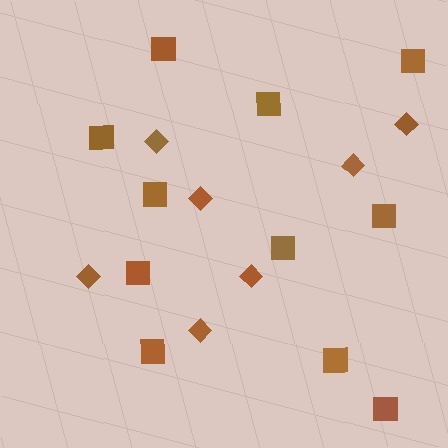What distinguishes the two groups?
There are 2 groups: one group of squares (11) and one group of diamonds (7).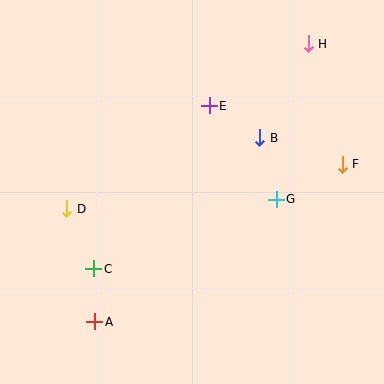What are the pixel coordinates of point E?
Point E is at (209, 106).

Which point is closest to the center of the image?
Point G at (276, 199) is closest to the center.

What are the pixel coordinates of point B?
Point B is at (260, 138).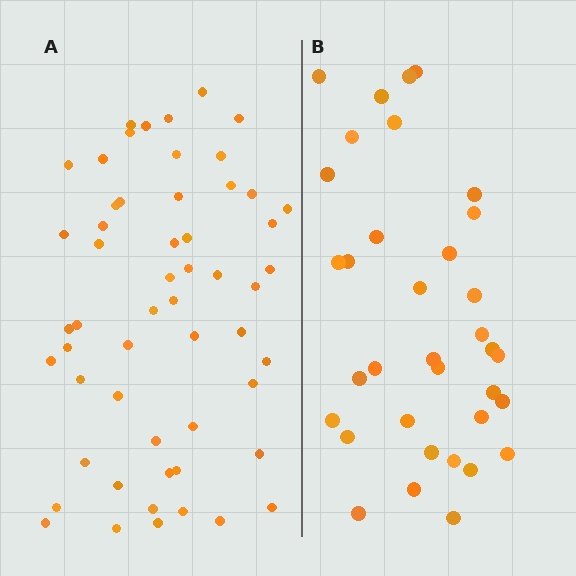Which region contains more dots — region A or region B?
Region A (the left region) has more dots.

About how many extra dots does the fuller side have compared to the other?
Region A has approximately 20 more dots than region B.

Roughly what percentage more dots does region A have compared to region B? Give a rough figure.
About 55% more.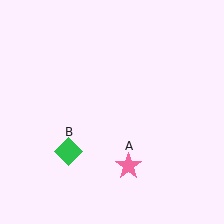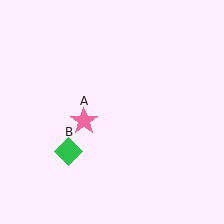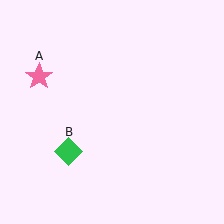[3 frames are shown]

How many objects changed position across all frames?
1 object changed position: pink star (object A).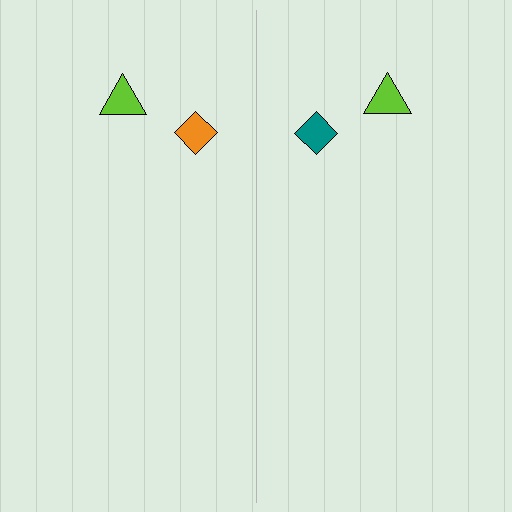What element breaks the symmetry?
The teal diamond on the right side breaks the symmetry — its mirror counterpart is orange.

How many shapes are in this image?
There are 4 shapes in this image.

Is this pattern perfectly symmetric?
No, the pattern is not perfectly symmetric. The teal diamond on the right side breaks the symmetry — its mirror counterpart is orange.